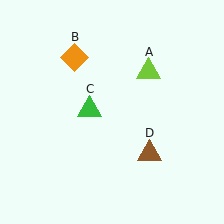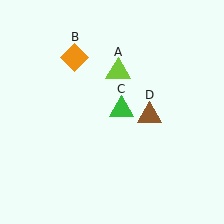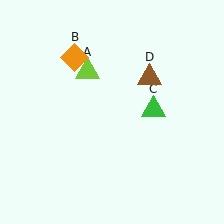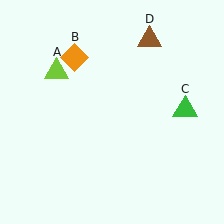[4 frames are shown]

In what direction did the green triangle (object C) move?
The green triangle (object C) moved right.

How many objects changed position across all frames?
3 objects changed position: lime triangle (object A), green triangle (object C), brown triangle (object D).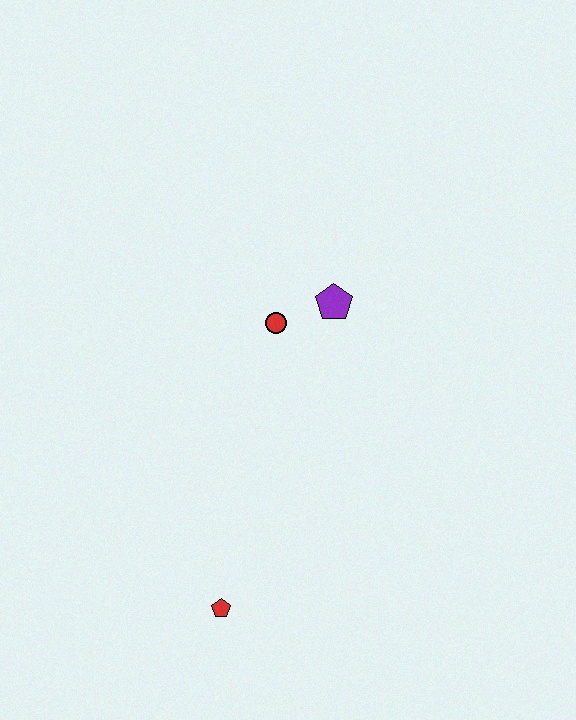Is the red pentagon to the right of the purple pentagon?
No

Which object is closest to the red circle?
The purple pentagon is closest to the red circle.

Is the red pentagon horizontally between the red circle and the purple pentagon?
No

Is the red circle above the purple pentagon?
No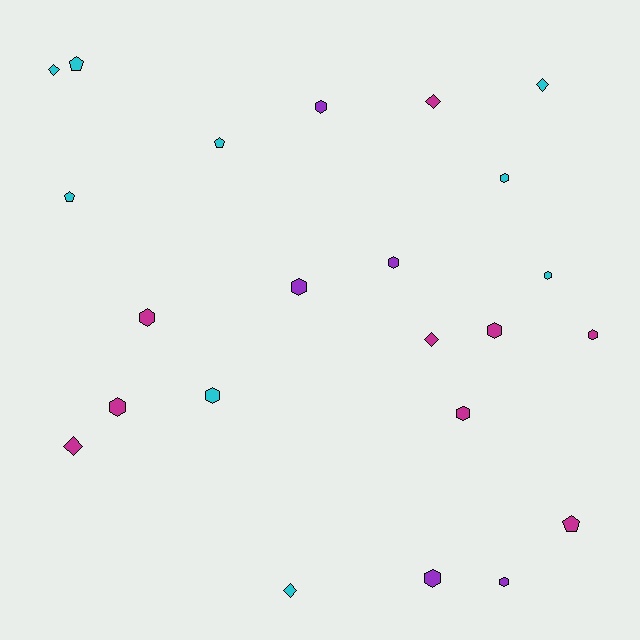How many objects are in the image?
There are 23 objects.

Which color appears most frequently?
Cyan, with 9 objects.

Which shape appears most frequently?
Hexagon, with 13 objects.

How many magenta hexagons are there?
There are 5 magenta hexagons.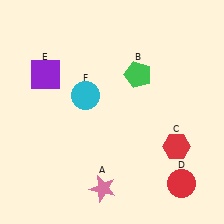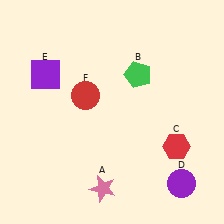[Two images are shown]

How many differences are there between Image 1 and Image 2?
There are 2 differences between the two images.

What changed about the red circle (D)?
In Image 1, D is red. In Image 2, it changed to purple.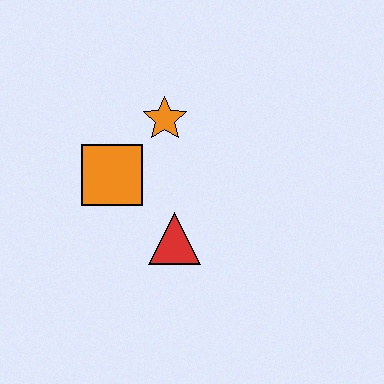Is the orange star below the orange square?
No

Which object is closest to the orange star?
The orange square is closest to the orange star.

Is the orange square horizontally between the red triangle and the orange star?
No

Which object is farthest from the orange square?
The red triangle is farthest from the orange square.